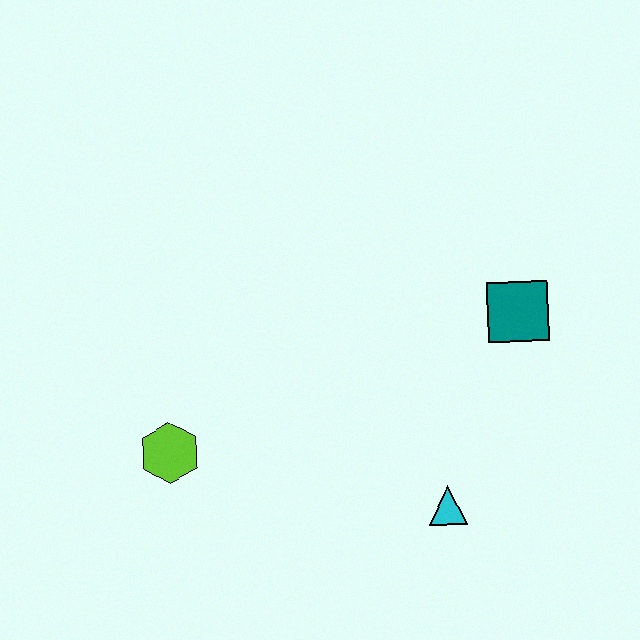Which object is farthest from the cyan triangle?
The lime hexagon is farthest from the cyan triangle.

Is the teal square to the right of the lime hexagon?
Yes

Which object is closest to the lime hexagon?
The cyan triangle is closest to the lime hexagon.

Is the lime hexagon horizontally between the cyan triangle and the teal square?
No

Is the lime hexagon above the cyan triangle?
Yes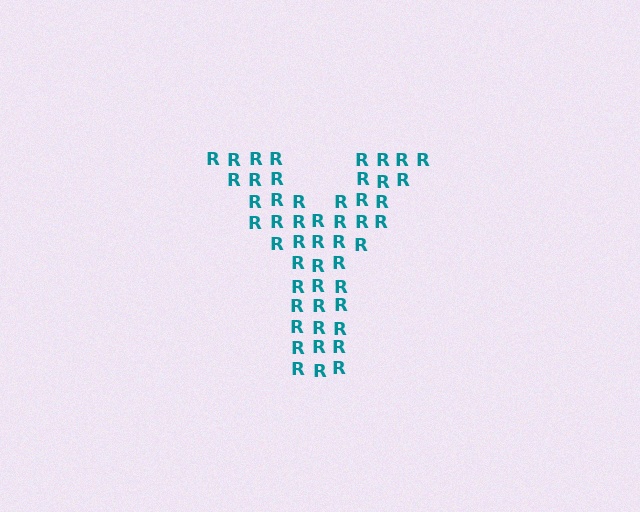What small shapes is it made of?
It is made of small letter R's.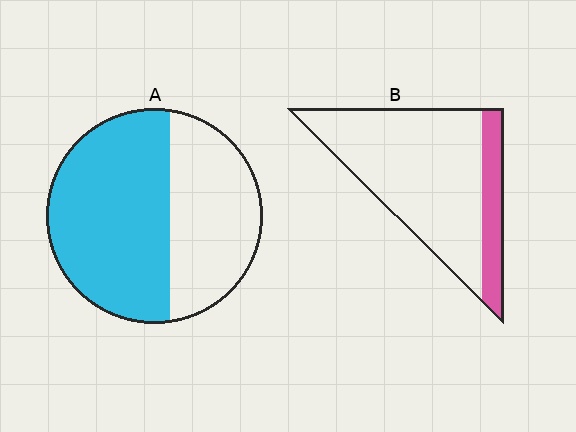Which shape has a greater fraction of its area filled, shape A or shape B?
Shape A.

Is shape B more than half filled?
No.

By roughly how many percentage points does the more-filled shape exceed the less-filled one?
By roughly 40 percentage points (A over B).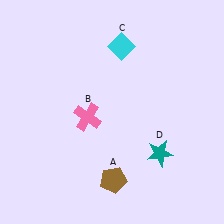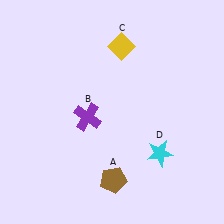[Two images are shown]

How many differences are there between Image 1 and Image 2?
There are 3 differences between the two images.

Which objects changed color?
B changed from pink to purple. C changed from cyan to yellow. D changed from teal to cyan.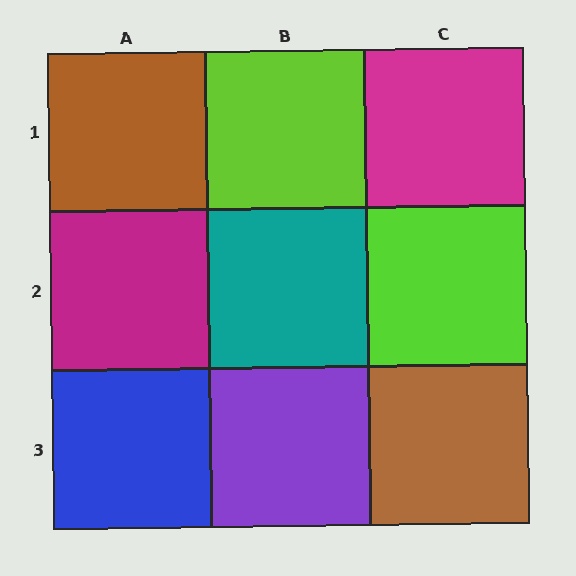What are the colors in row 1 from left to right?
Brown, lime, magenta.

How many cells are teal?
1 cell is teal.